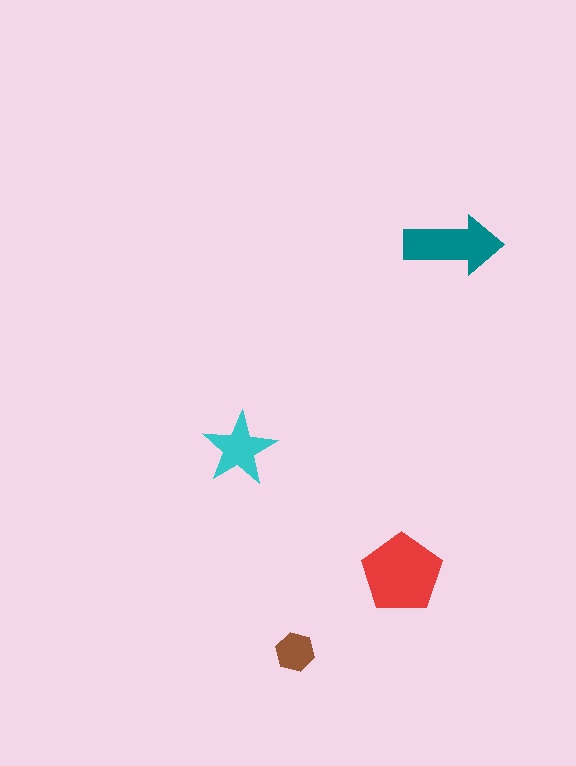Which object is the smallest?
The brown hexagon.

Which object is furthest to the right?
The teal arrow is rightmost.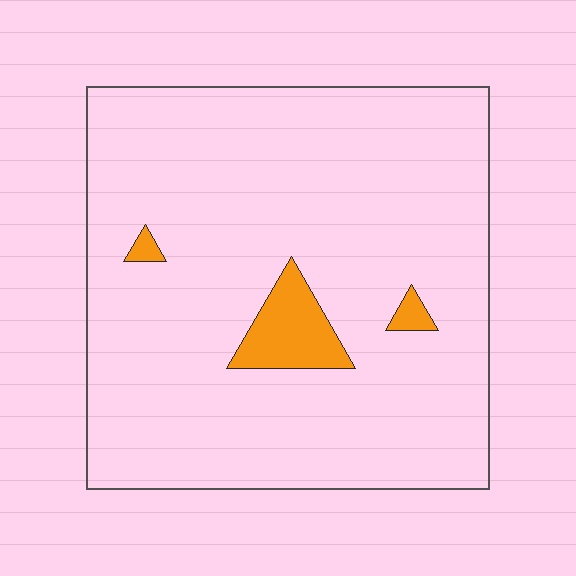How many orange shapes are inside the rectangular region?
3.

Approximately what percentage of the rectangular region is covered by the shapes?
Approximately 5%.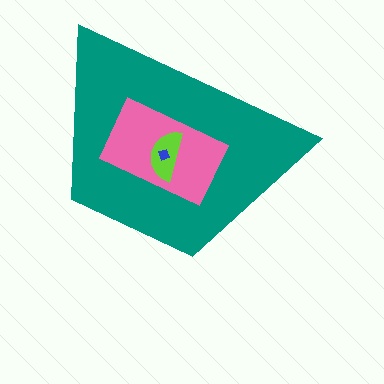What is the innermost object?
The blue diamond.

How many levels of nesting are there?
4.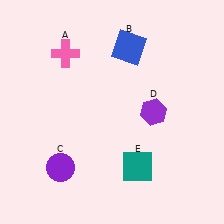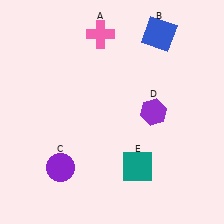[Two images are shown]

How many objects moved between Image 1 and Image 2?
2 objects moved between the two images.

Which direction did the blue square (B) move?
The blue square (B) moved right.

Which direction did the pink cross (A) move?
The pink cross (A) moved right.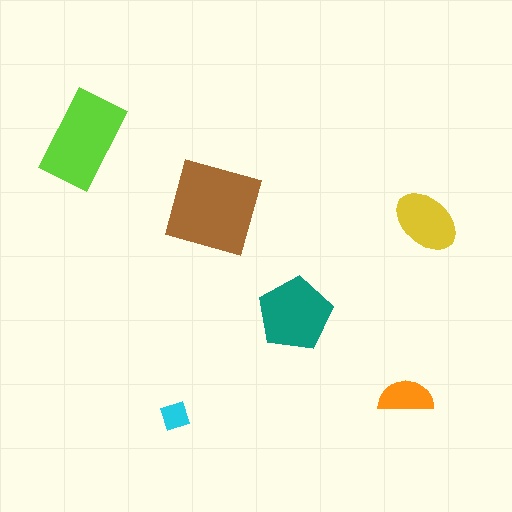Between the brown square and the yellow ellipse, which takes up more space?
The brown square.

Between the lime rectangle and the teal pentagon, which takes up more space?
The lime rectangle.